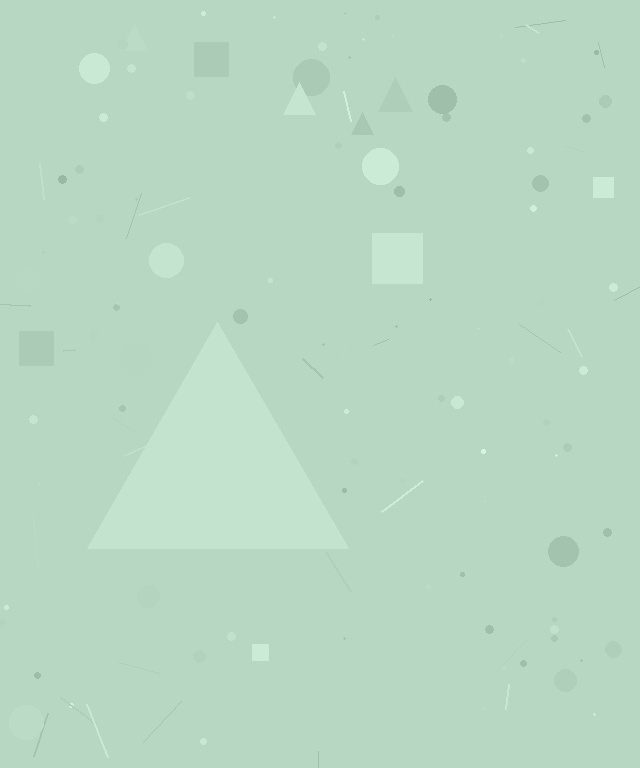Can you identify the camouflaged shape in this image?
The camouflaged shape is a triangle.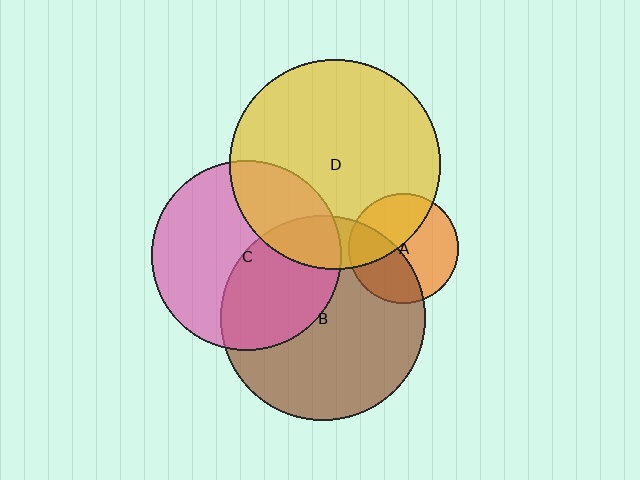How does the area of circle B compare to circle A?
Approximately 3.5 times.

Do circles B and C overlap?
Yes.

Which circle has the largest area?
Circle D (yellow).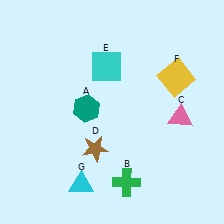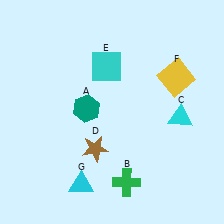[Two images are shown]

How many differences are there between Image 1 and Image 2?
There is 1 difference between the two images.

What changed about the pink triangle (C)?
In Image 1, C is pink. In Image 2, it changed to cyan.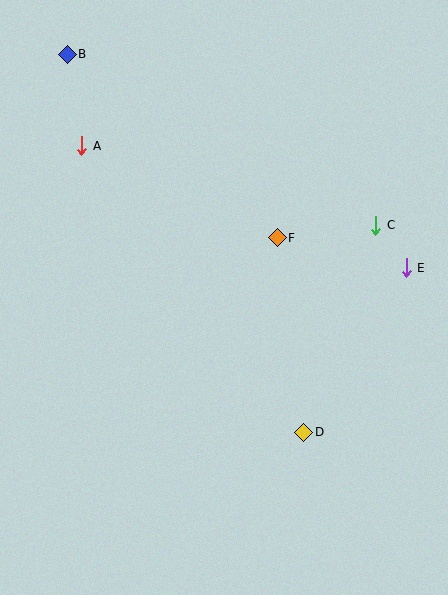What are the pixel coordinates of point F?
Point F is at (277, 238).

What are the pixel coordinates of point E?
Point E is at (406, 268).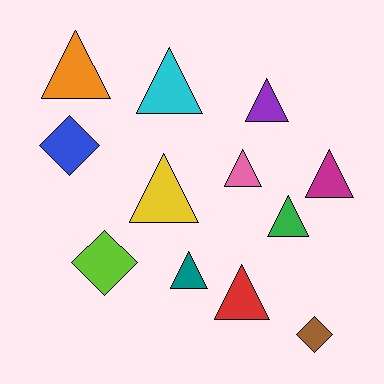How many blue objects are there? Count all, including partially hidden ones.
There is 1 blue object.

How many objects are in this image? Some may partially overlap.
There are 12 objects.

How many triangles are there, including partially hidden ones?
There are 9 triangles.